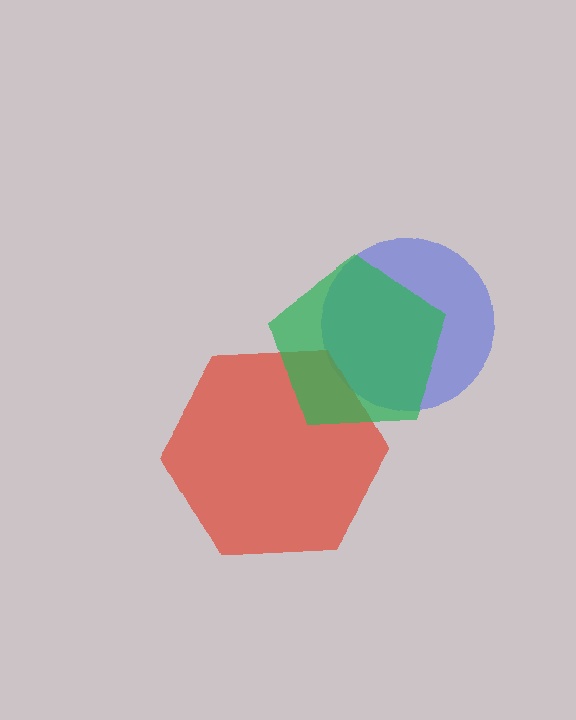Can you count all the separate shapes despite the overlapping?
Yes, there are 3 separate shapes.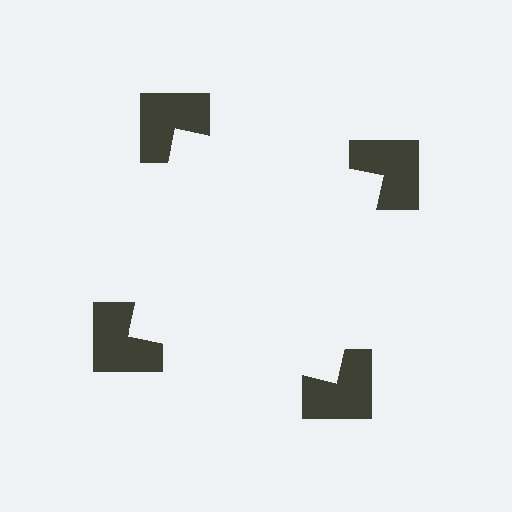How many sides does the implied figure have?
4 sides.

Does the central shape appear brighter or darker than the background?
It typically appears slightly brighter than the background, even though no actual brightness change is drawn.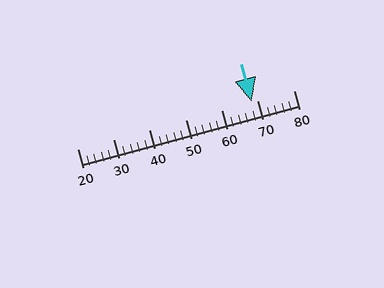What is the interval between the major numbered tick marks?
The major tick marks are spaced 10 units apart.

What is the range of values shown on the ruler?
The ruler shows values from 20 to 80.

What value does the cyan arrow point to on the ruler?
The cyan arrow points to approximately 68.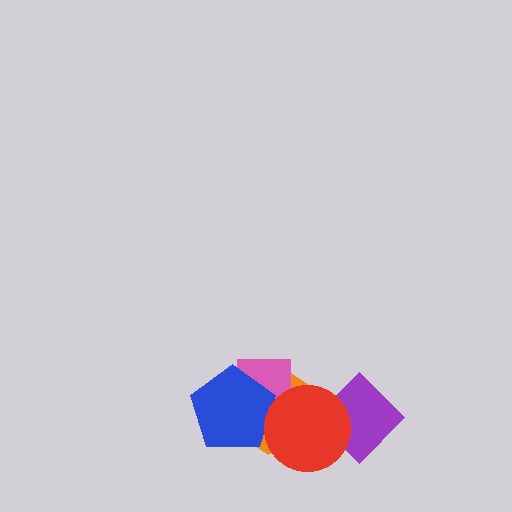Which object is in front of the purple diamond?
The red circle is in front of the purple diamond.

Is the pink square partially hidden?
Yes, it is partially covered by another shape.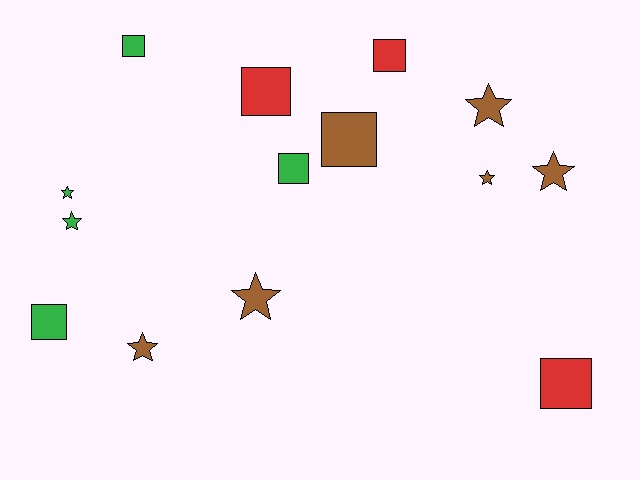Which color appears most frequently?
Brown, with 6 objects.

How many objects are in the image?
There are 14 objects.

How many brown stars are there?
There are 5 brown stars.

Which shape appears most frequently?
Star, with 7 objects.